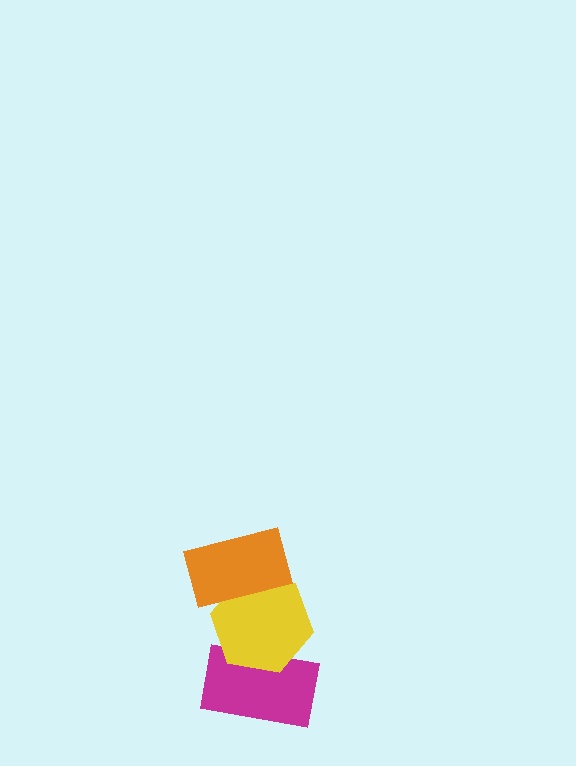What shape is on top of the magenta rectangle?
The yellow hexagon is on top of the magenta rectangle.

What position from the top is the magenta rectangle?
The magenta rectangle is 3rd from the top.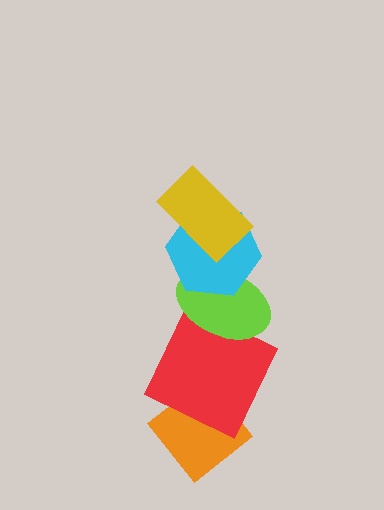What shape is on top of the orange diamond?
The red square is on top of the orange diamond.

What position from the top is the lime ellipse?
The lime ellipse is 3rd from the top.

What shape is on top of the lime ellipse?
The cyan hexagon is on top of the lime ellipse.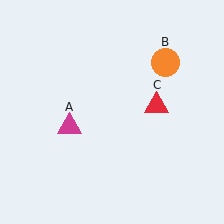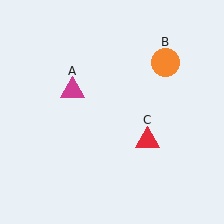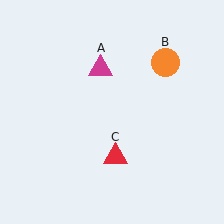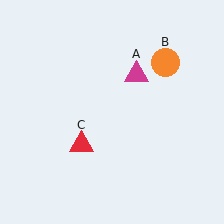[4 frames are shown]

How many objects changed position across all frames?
2 objects changed position: magenta triangle (object A), red triangle (object C).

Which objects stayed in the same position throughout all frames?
Orange circle (object B) remained stationary.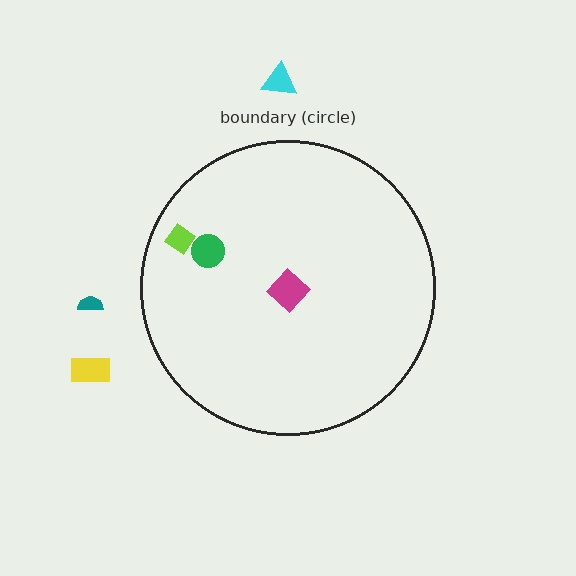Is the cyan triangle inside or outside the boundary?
Outside.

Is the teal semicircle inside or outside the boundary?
Outside.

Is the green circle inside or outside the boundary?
Inside.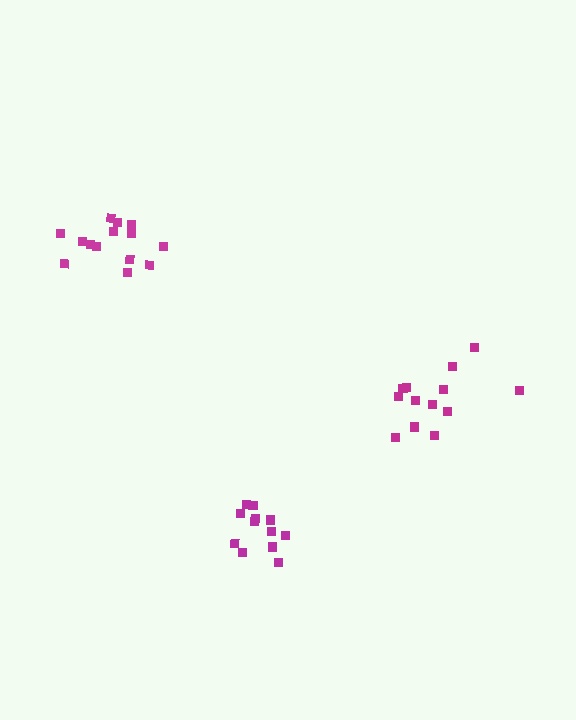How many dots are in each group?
Group 1: 13 dots, Group 2: 13 dots, Group 3: 14 dots (40 total).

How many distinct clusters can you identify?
There are 3 distinct clusters.